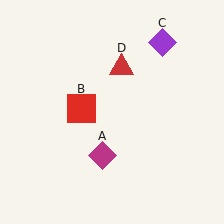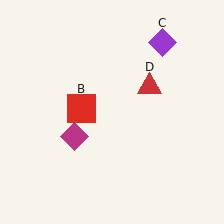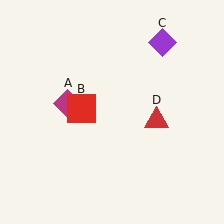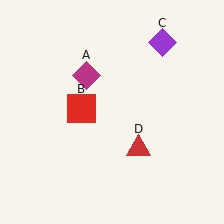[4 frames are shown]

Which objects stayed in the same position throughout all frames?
Red square (object B) and purple diamond (object C) remained stationary.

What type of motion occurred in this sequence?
The magenta diamond (object A), red triangle (object D) rotated clockwise around the center of the scene.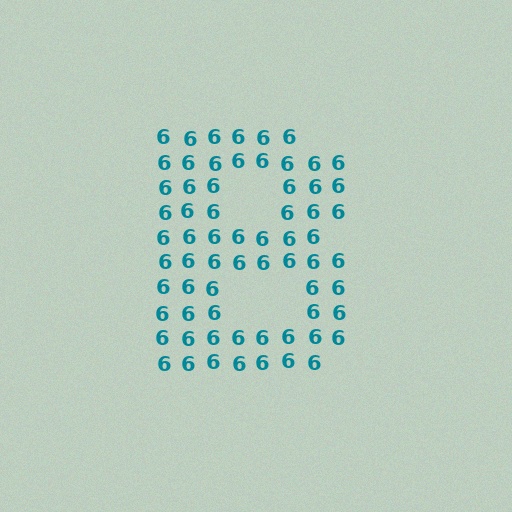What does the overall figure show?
The overall figure shows the letter B.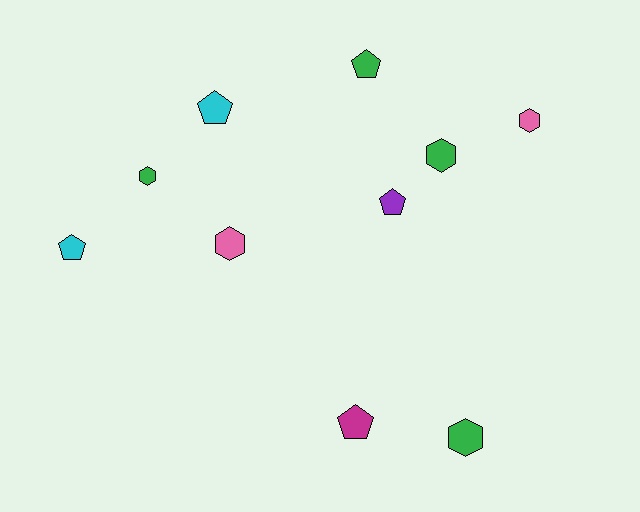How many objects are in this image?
There are 10 objects.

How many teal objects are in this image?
There are no teal objects.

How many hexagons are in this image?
There are 5 hexagons.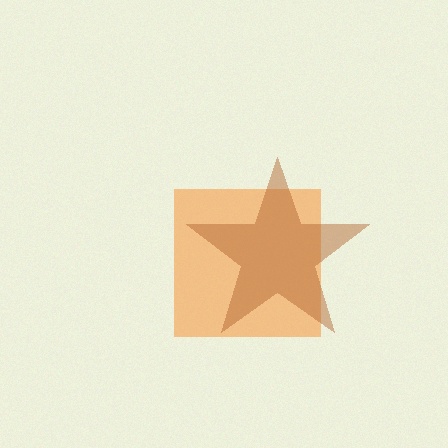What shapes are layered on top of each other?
The layered shapes are: an orange square, a brown star.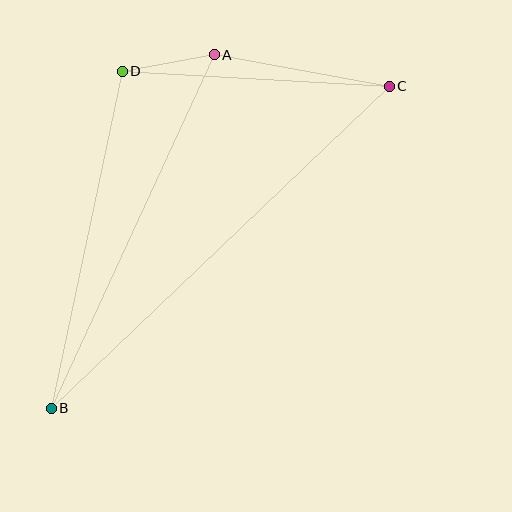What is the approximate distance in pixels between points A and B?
The distance between A and B is approximately 389 pixels.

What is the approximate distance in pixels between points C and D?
The distance between C and D is approximately 267 pixels.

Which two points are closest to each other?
Points A and D are closest to each other.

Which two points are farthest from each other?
Points B and C are farthest from each other.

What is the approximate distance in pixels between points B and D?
The distance between B and D is approximately 344 pixels.